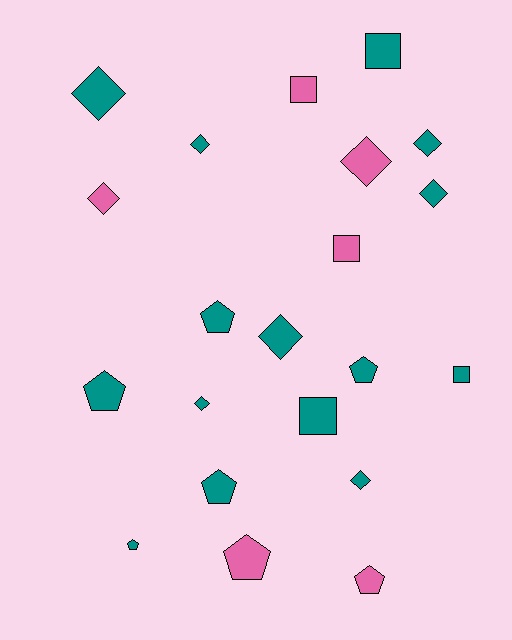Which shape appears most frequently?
Diamond, with 9 objects.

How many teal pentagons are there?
There are 5 teal pentagons.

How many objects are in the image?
There are 21 objects.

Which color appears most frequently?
Teal, with 15 objects.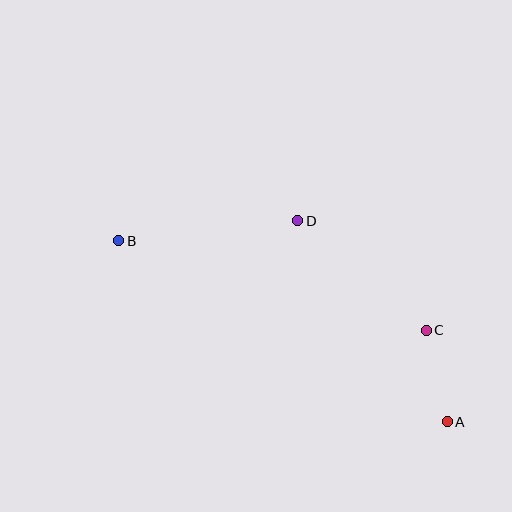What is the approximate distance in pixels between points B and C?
The distance between B and C is approximately 320 pixels.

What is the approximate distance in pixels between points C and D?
The distance between C and D is approximately 169 pixels.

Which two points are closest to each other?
Points A and C are closest to each other.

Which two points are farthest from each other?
Points A and B are farthest from each other.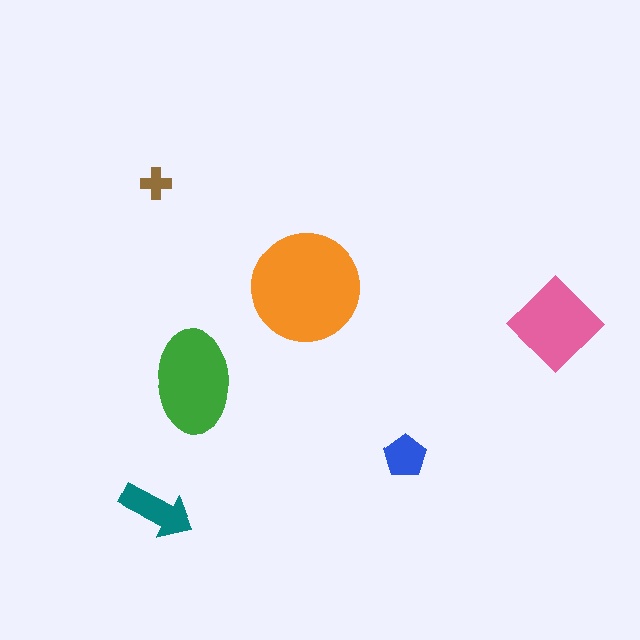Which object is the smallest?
The brown cross.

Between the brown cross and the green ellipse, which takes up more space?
The green ellipse.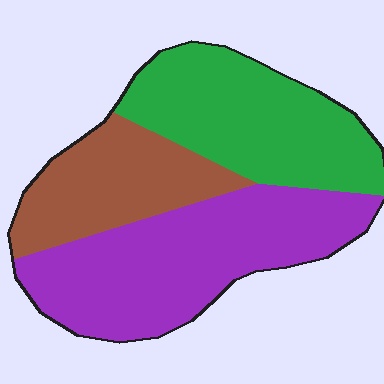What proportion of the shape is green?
Green takes up between a quarter and a half of the shape.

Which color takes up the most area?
Purple, at roughly 45%.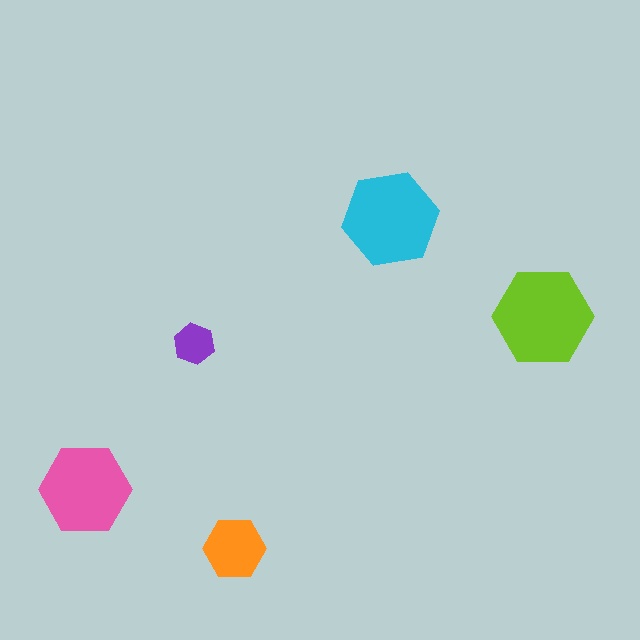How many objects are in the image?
There are 5 objects in the image.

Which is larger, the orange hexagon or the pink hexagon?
The pink one.